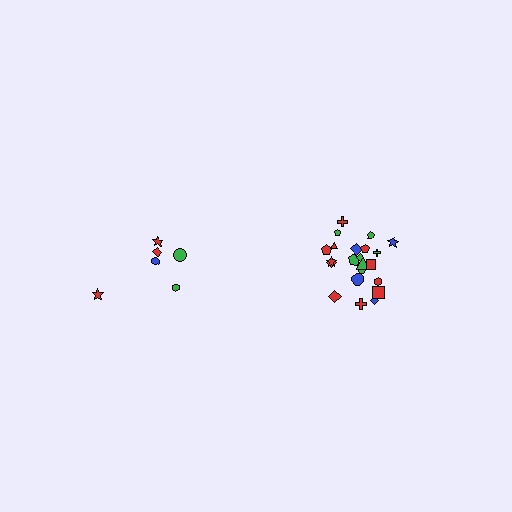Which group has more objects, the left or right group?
The right group.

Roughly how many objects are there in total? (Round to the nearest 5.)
Roughly 30 objects in total.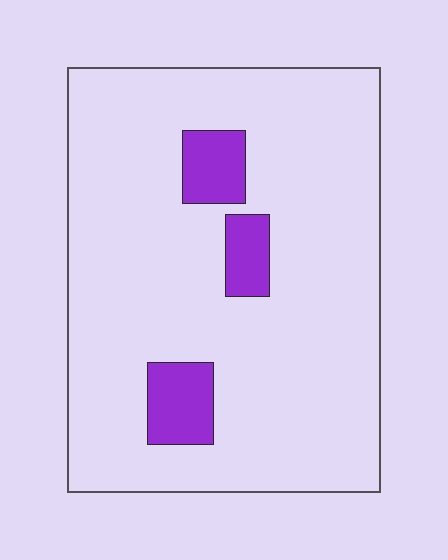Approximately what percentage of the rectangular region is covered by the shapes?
Approximately 10%.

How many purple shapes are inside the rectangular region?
3.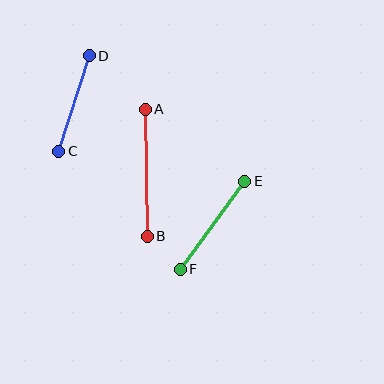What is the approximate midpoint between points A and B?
The midpoint is at approximately (146, 173) pixels.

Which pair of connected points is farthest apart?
Points A and B are farthest apart.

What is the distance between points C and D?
The distance is approximately 100 pixels.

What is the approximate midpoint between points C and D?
The midpoint is at approximately (74, 104) pixels.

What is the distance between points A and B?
The distance is approximately 127 pixels.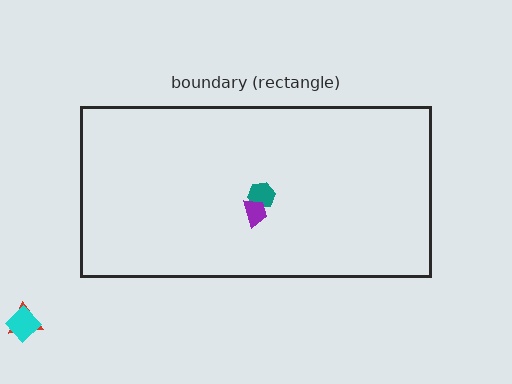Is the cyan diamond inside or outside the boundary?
Outside.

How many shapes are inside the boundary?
2 inside, 2 outside.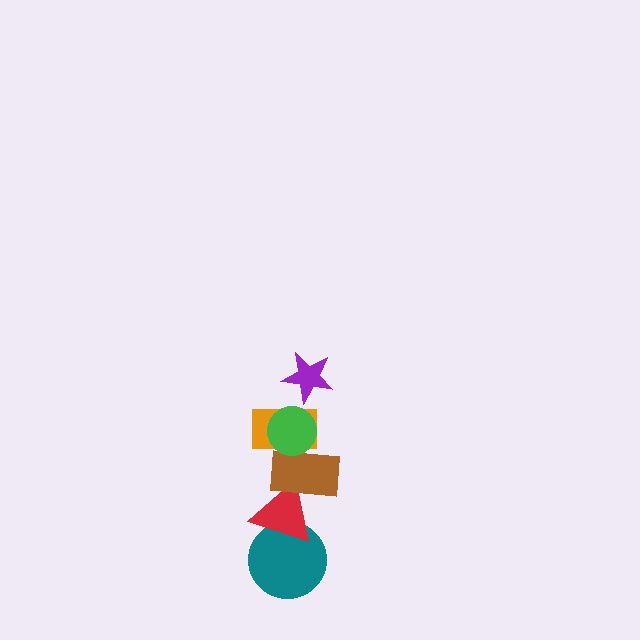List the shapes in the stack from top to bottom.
From top to bottom: the purple star, the green circle, the orange rectangle, the brown rectangle, the red triangle, the teal circle.